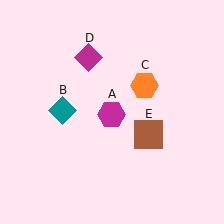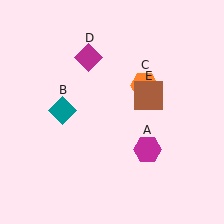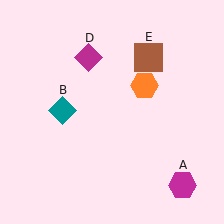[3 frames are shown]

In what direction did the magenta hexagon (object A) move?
The magenta hexagon (object A) moved down and to the right.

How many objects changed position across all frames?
2 objects changed position: magenta hexagon (object A), brown square (object E).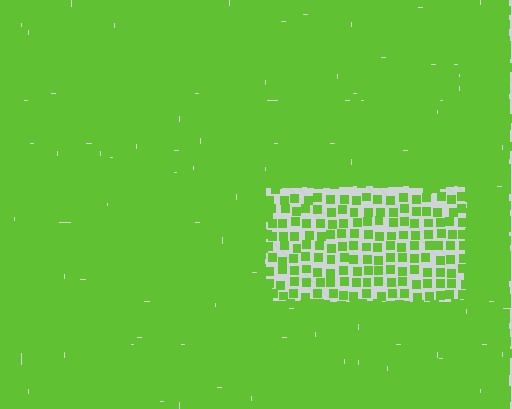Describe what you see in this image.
The image contains small lime elements arranged at two different densities. A rectangle-shaped region is visible where the elements are less densely packed than the surrounding area.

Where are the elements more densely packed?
The elements are more densely packed outside the rectangle boundary.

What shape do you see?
I see a rectangle.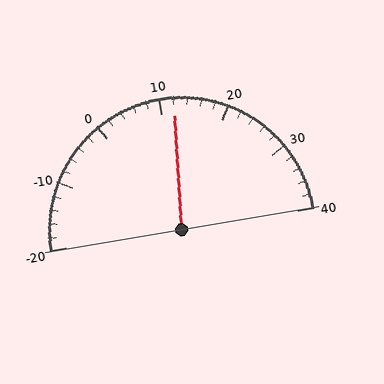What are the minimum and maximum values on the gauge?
The gauge ranges from -20 to 40.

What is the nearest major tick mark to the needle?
The nearest major tick mark is 10.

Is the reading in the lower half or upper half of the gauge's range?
The reading is in the upper half of the range (-20 to 40).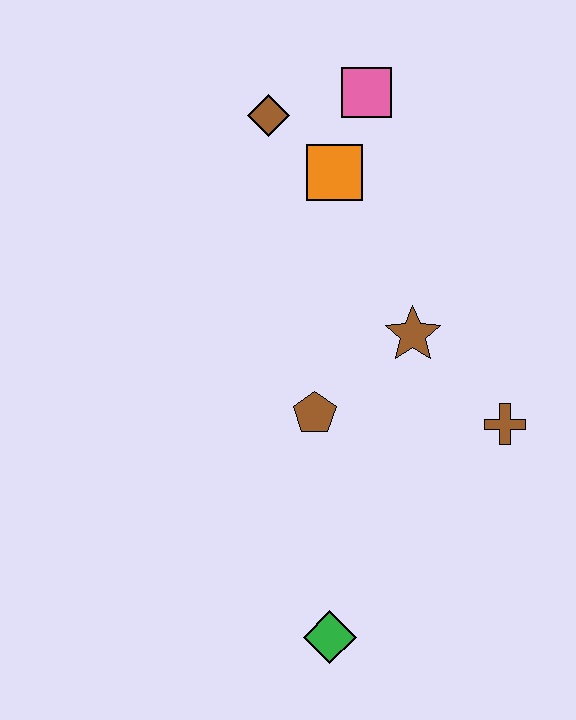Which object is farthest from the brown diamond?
The green diamond is farthest from the brown diamond.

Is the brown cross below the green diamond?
No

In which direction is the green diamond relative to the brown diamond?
The green diamond is below the brown diamond.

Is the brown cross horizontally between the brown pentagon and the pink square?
No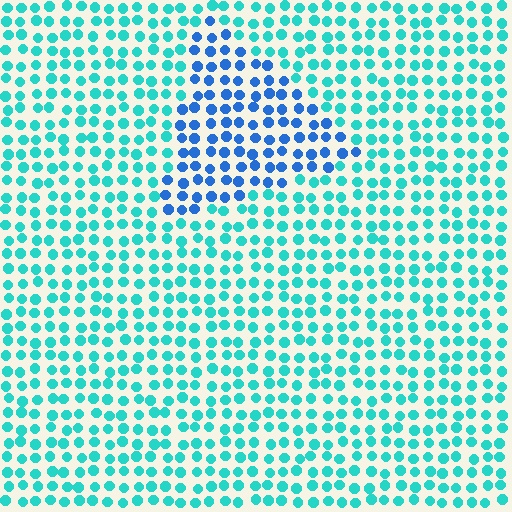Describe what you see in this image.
The image is filled with small cyan elements in a uniform arrangement. A triangle-shaped region is visible where the elements are tinted to a slightly different hue, forming a subtle color boundary.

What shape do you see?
I see a triangle.